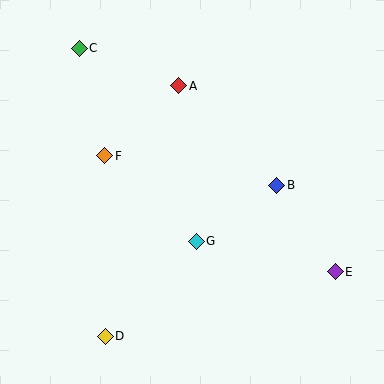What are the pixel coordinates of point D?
Point D is at (105, 336).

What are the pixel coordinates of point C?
Point C is at (79, 48).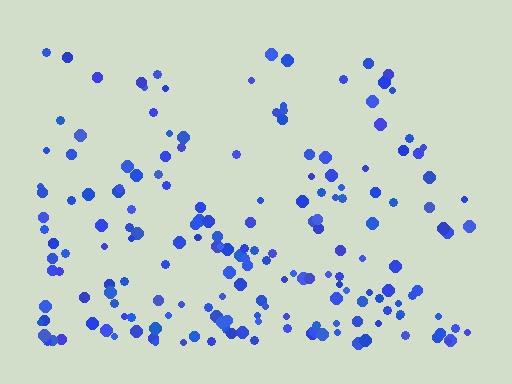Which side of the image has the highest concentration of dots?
The bottom.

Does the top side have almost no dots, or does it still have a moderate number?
Still a moderate number, just noticeably fewer than the bottom.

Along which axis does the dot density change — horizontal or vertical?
Vertical.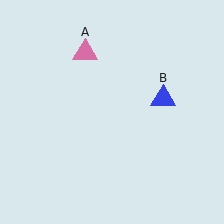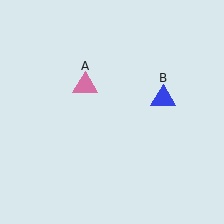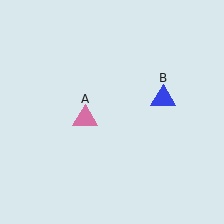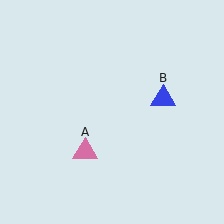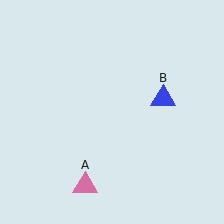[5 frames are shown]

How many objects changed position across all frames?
1 object changed position: pink triangle (object A).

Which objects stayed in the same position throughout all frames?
Blue triangle (object B) remained stationary.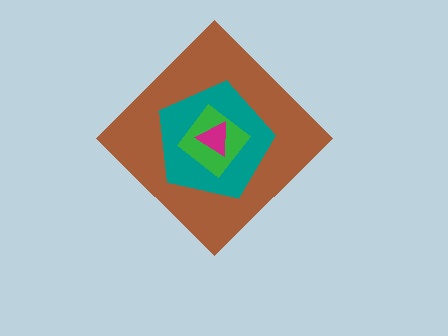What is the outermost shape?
The brown diamond.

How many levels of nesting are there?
4.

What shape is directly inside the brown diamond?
The teal pentagon.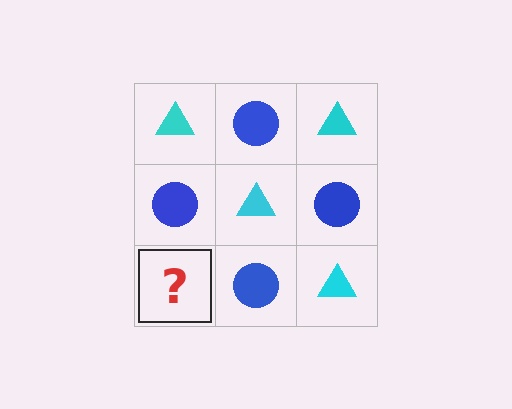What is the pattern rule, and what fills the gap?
The rule is that it alternates cyan triangle and blue circle in a checkerboard pattern. The gap should be filled with a cyan triangle.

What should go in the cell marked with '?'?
The missing cell should contain a cyan triangle.